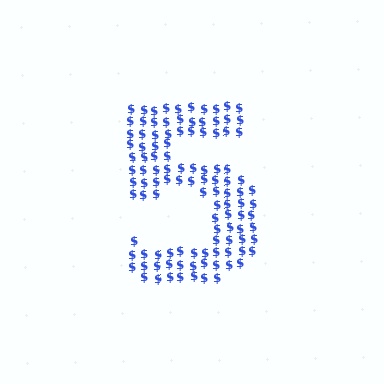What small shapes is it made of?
It is made of small dollar signs.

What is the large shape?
The large shape is the digit 5.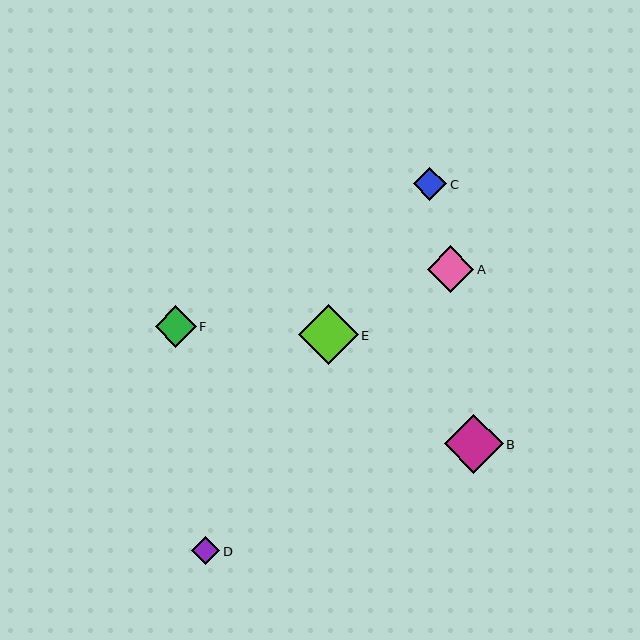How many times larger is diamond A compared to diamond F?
Diamond A is approximately 1.1 times the size of diamond F.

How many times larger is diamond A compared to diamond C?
Diamond A is approximately 1.4 times the size of diamond C.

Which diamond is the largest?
Diamond E is the largest with a size of approximately 60 pixels.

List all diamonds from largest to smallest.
From largest to smallest: E, B, A, F, C, D.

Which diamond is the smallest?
Diamond D is the smallest with a size of approximately 28 pixels.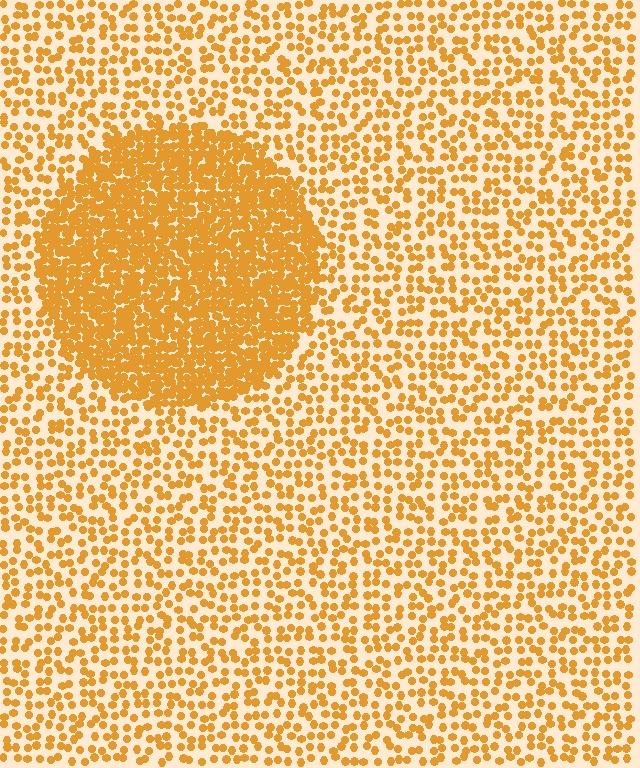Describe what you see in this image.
The image contains small orange elements arranged at two different densities. A circle-shaped region is visible where the elements are more densely packed than the surrounding area.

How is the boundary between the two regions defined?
The boundary is defined by a change in element density (approximately 2.6x ratio). All elements are the same color, size, and shape.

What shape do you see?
I see a circle.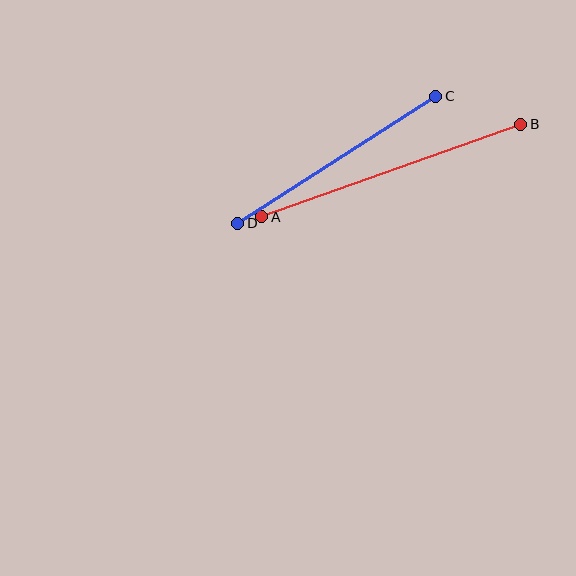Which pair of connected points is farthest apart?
Points A and B are farthest apart.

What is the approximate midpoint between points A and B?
The midpoint is at approximately (391, 170) pixels.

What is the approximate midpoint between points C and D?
The midpoint is at approximately (337, 160) pixels.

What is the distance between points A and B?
The distance is approximately 275 pixels.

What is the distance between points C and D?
The distance is approximately 235 pixels.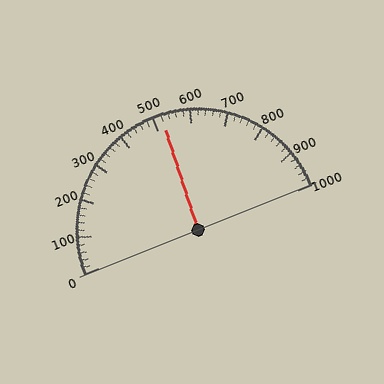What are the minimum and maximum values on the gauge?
The gauge ranges from 0 to 1000.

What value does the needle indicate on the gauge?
The needle indicates approximately 520.